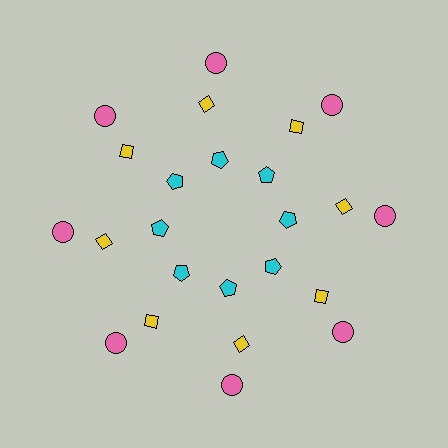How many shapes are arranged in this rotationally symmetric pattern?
There are 24 shapes, arranged in 8 groups of 3.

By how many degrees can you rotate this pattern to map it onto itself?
The pattern maps onto itself every 45 degrees of rotation.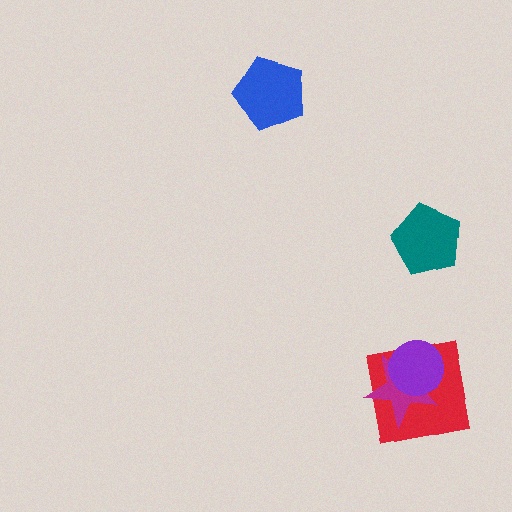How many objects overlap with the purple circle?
2 objects overlap with the purple circle.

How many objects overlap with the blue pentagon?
0 objects overlap with the blue pentagon.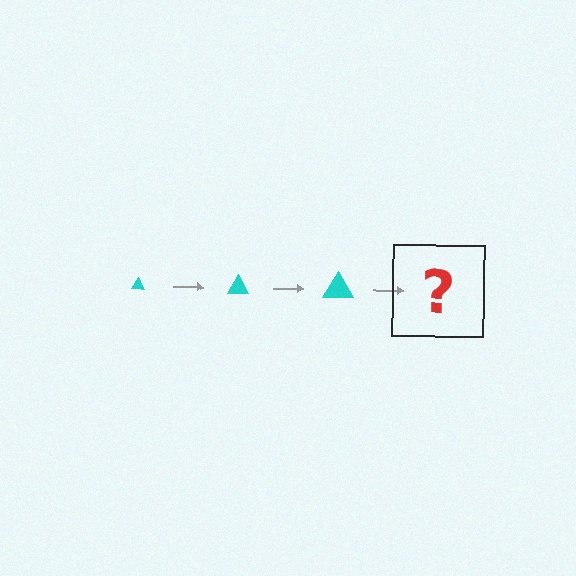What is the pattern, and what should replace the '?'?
The pattern is that the triangle gets progressively larger each step. The '?' should be a cyan triangle, larger than the previous one.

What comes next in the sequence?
The next element should be a cyan triangle, larger than the previous one.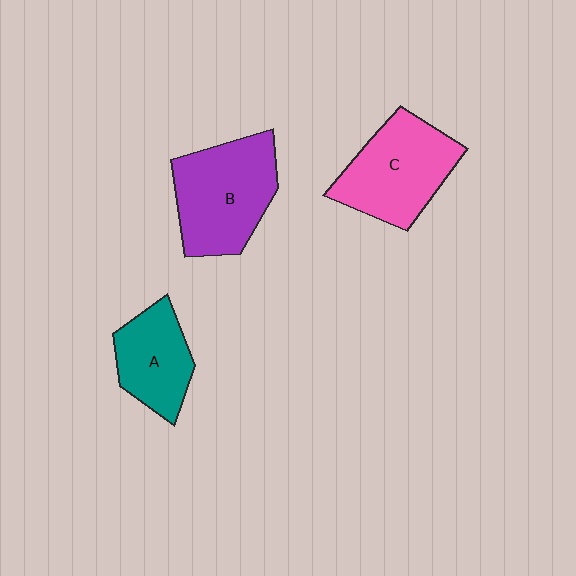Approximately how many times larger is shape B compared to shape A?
Approximately 1.5 times.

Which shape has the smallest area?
Shape A (teal).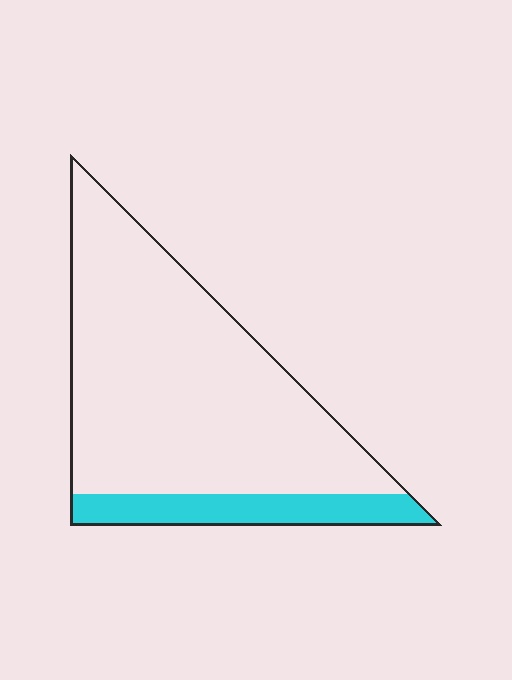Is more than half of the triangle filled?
No.